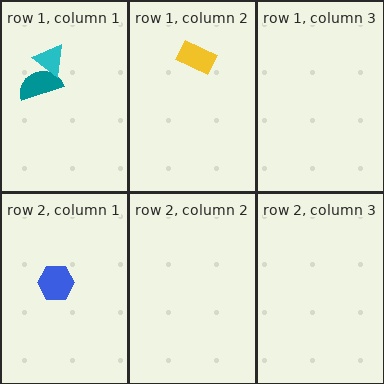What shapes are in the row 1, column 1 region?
The teal semicircle, the cyan triangle.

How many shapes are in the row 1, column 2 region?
1.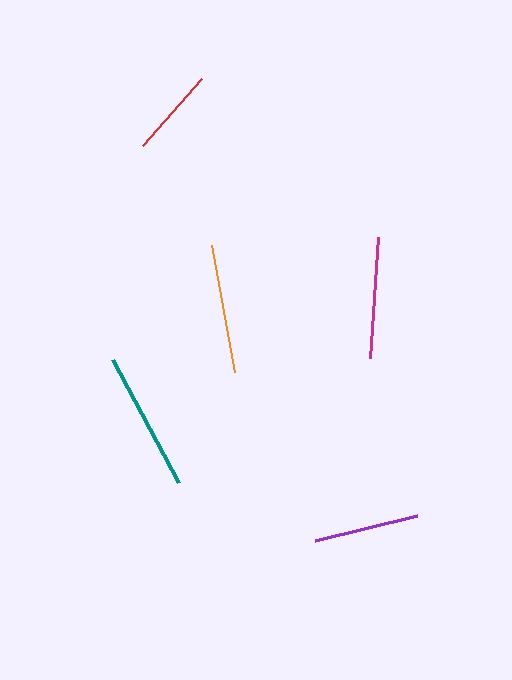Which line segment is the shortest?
The red line is the shortest at approximately 89 pixels.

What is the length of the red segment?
The red segment is approximately 89 pixels long.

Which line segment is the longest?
The teal line is the longest at approximately 139 pixels.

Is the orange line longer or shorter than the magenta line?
The orange line is longer than the magenta line.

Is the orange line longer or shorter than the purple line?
The orange line is longer than the purple line.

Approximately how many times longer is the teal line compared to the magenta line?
The teal line is approximately 1.2 times the length of the magenta line.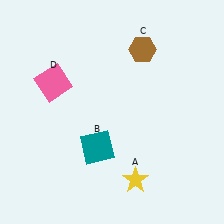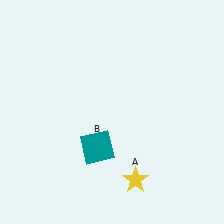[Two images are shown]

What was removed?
The pink square (D), the brown hexagon (C) were removed in Image 2.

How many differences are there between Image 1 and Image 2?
There are 2 differences between the two images.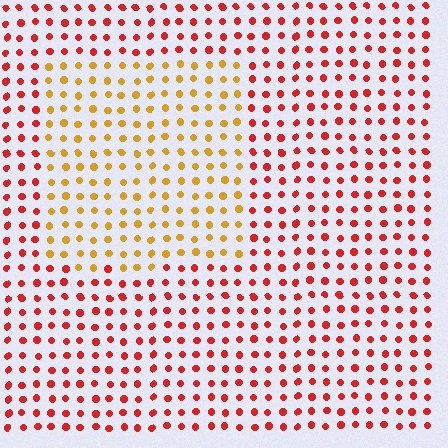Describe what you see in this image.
The image is filled with small red elements in a uniform arrangement. A rectangle-shaped region is visible where the elements are tinted to a slightly different hue, forming a subtle color boundary.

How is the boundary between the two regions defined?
The boundary is defined purely by a slight shift in hue (about 42 degrees). Spacing, size, and orientation are identical on both sides.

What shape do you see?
I see a rectangle.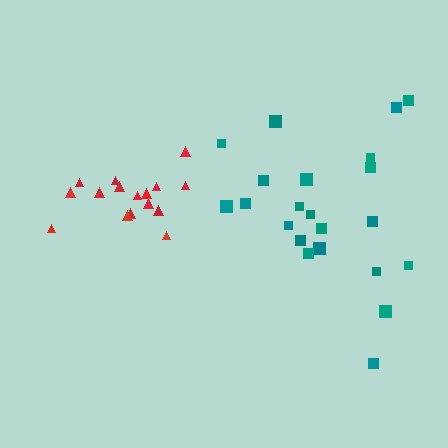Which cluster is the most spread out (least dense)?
Teal.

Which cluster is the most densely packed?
Red.